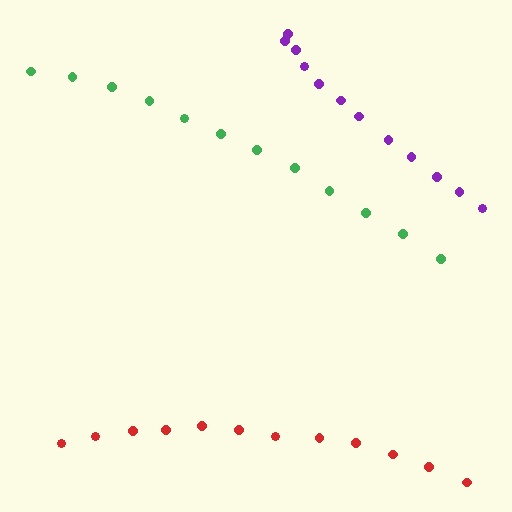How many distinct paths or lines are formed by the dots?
There are 3 distinct paths.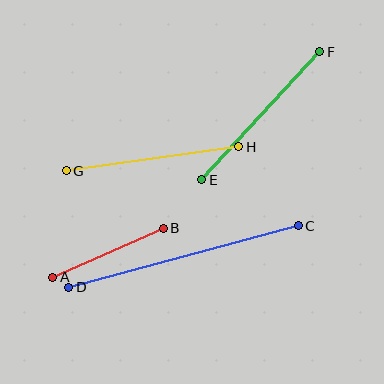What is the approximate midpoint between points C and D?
The midpoint is at approximately (184, 257) pixels.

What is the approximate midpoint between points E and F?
The midpoint is at approximately (261, 116) pixels.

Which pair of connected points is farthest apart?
Points C and D are farthest apart.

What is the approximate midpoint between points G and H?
The midpoint is at approximately (152, 159) pixels.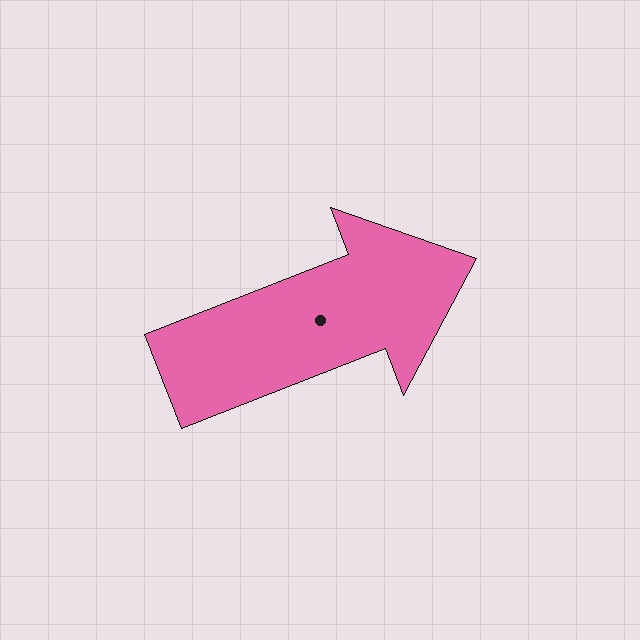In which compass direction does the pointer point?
East.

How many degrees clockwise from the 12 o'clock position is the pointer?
Approximately 69 degrees.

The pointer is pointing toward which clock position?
Roughly 2 o'clock.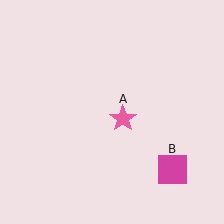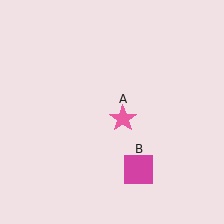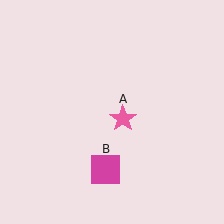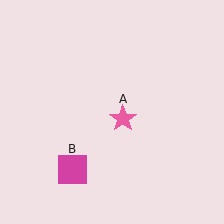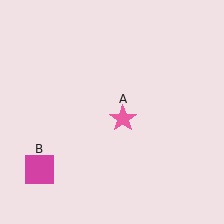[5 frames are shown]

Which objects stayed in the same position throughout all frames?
Pink star (object A) remained stationary.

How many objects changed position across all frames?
1 object changed position: magenta square (object B).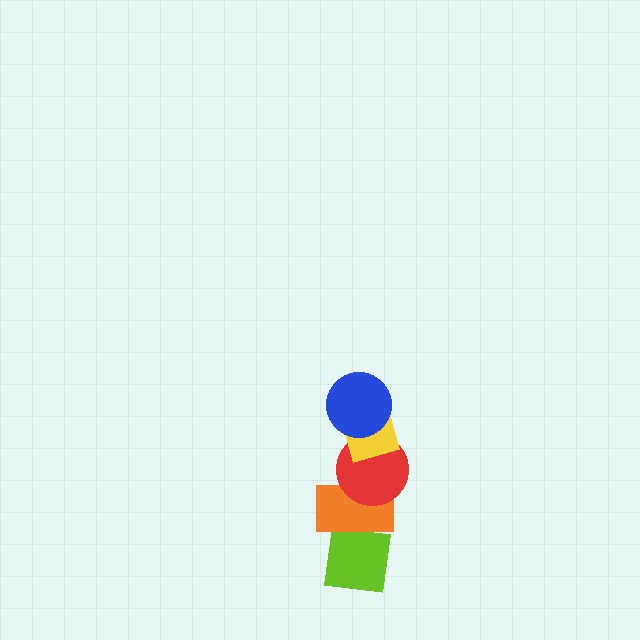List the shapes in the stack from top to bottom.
From top to bottom: the blue circle, the yellow diamond, the red circle, the orange rectangle, the lime square.